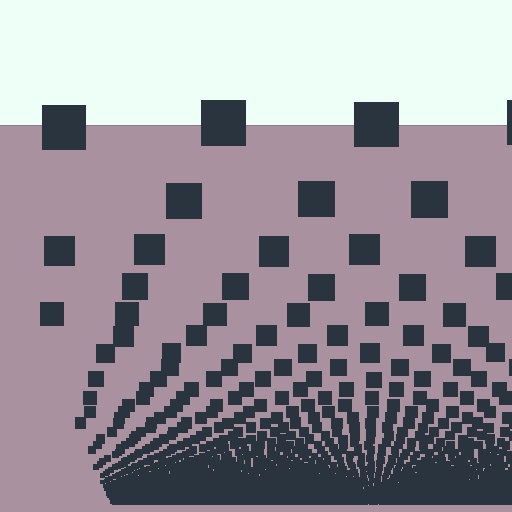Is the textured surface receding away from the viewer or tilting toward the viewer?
The surface appears to tilt toward the viewer. Texture elements get larger and sparser toward the top.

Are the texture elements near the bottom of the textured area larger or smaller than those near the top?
Smaller. The gradient is inverted — elements near the bottom are smaller and denser.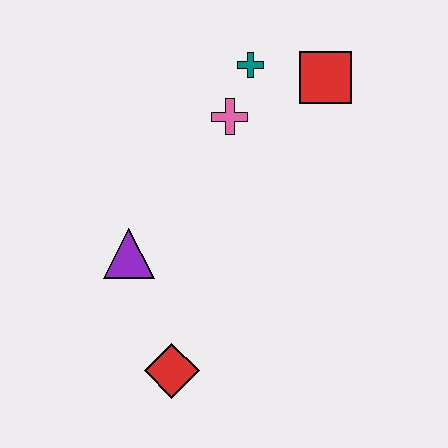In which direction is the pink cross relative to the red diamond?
The pink cross is above the red diamond.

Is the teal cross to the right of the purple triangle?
Yes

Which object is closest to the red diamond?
The purple triangle is closest to the red diamond.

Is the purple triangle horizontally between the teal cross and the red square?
No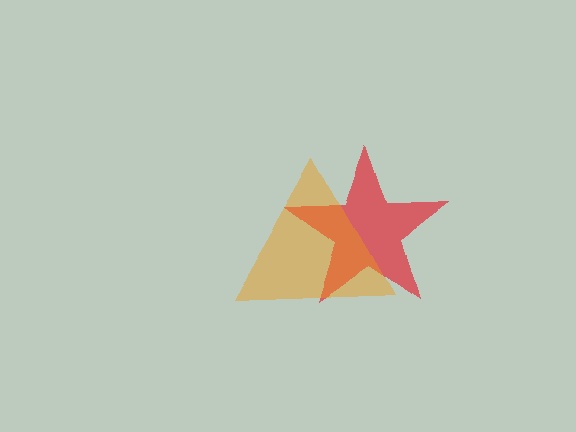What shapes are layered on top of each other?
The layered shapes are: a red star, an orange triangle.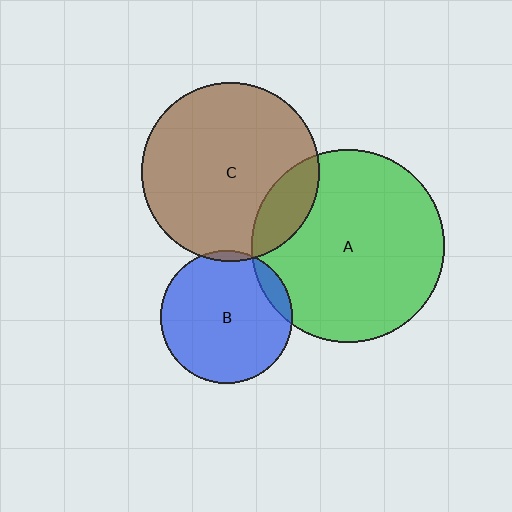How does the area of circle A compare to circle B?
Approximately 2.1 times.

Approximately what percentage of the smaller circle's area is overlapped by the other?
Approximately 10%.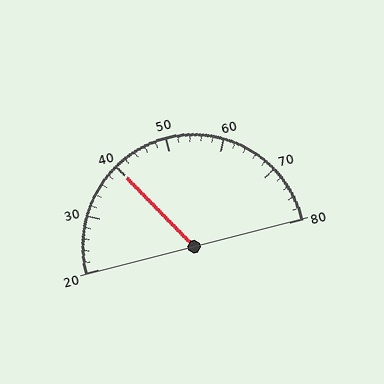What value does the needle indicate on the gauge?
The needle indicates approximately 40.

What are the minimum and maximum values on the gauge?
The gauge ranges from 20 to 80.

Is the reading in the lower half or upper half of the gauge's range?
The reading is in the lower half of the range (20 to 80).